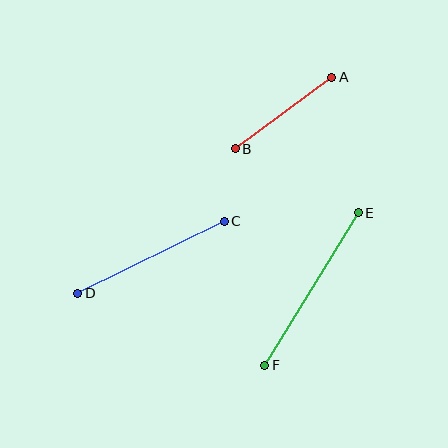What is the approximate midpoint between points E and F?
The midpoint is at approximately (312, 289) pixels.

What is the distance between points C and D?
The distance is approximately 163 pixels.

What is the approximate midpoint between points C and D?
The midpoint is at approximately (151, 257) pixels.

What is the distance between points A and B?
The distance is approximately 120 pixels.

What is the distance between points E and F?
The distance is approximately 179 pixels.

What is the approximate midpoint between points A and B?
The midpoint is at approximately (284, 113) pixels.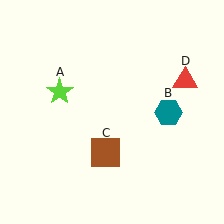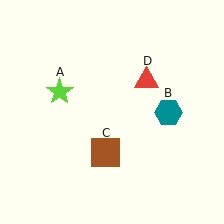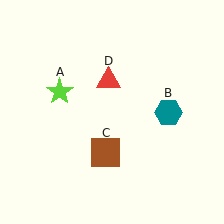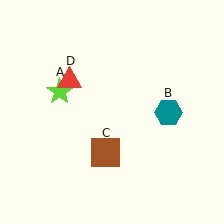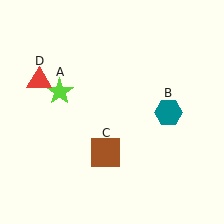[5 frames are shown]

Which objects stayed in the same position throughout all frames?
Lime star (object A) and teal hexagon (object B) and brown square (object C) remained stationary.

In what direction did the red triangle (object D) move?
The red triangle (object D) moved left.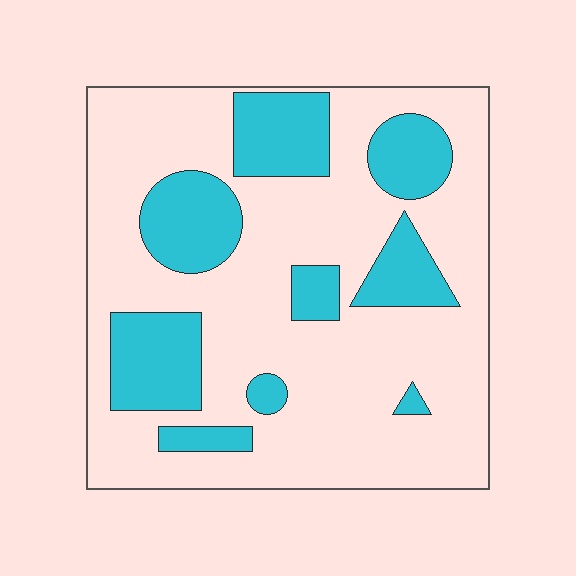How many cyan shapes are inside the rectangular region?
9.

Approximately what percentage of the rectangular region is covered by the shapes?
Approximately 25%.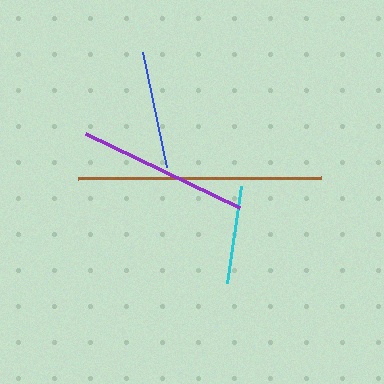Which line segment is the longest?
The brown line is the longest at approximately 243 pixels.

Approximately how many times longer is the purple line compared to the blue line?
The purple line is approximately 1.4 times the length of the blue line.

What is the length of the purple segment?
The purple segment is approximately 170 pixels long.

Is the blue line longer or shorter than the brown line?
The brown line is longer than the blue line.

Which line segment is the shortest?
The cyan line is the shortest at approximately 98 pixels.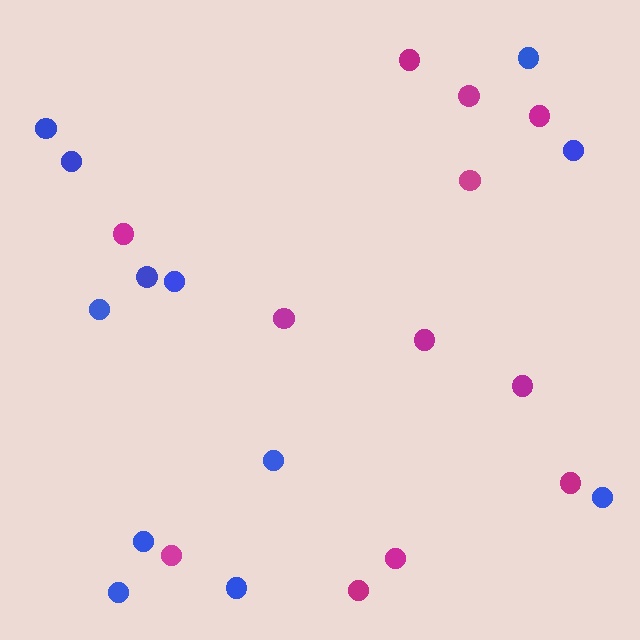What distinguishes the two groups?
There are 2 groups: one group of magenta circles (12) and one group of blue circles (12).